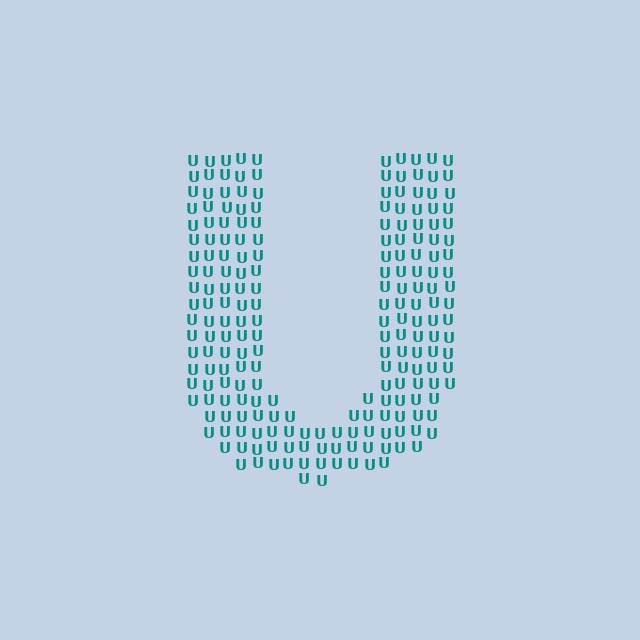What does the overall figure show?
The overall figure shows the letter U.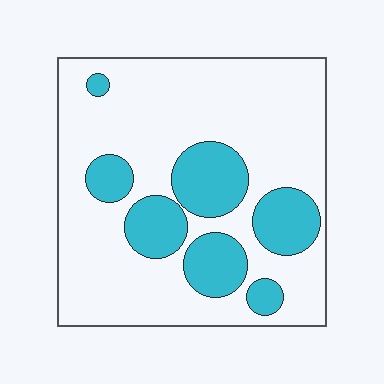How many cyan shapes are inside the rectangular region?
7.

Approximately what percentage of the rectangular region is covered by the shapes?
Approximately 25%.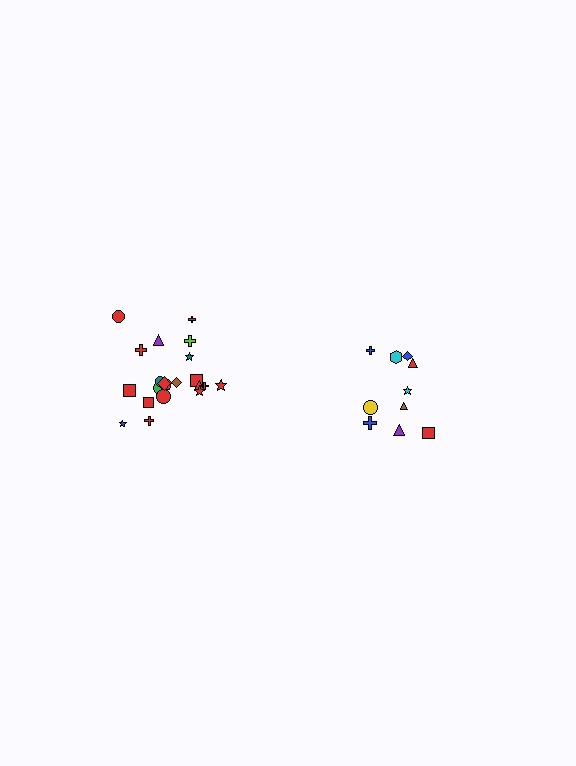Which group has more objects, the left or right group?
The left group.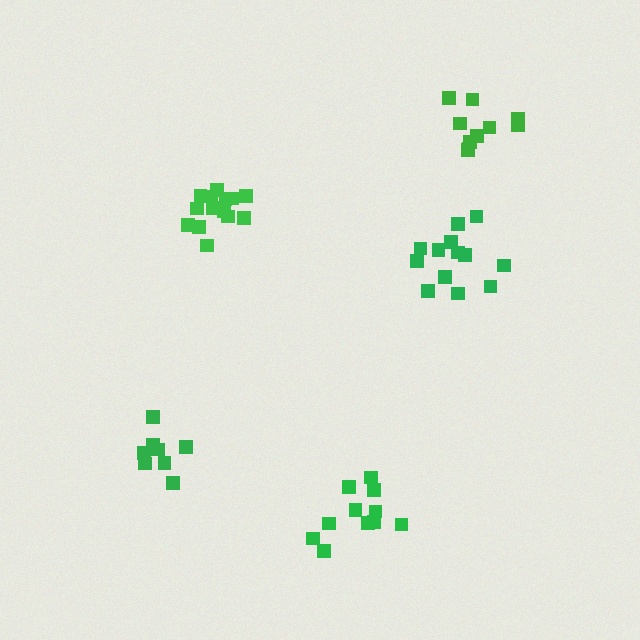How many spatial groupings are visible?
There are 5 spatial groupings.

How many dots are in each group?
Group 1: 11 dots, Group 2: 14 dots, Group 3: 8 dots, Group 4: 13 dots, Group 5: 10 dots (56 total).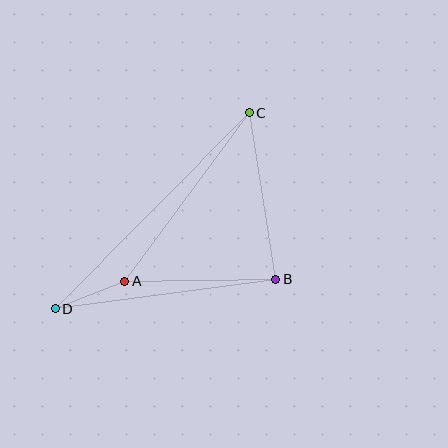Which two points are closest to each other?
Points A and D are closest to each other.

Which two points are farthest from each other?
Points C and D are farthest from each other.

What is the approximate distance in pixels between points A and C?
The distance between A and C is approximately 210 pixels.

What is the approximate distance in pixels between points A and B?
The distance between A and B is approximately 151 pixels.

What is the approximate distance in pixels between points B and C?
The distance between B and C is approximately 169 pixels.